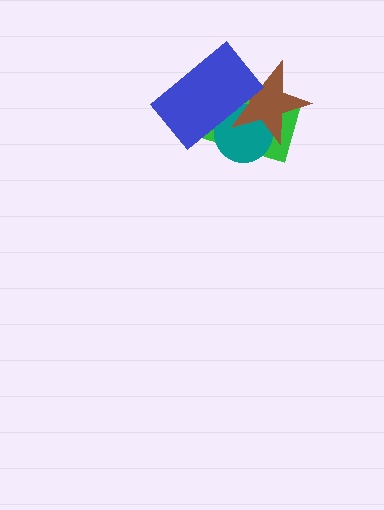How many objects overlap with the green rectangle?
3 objects overlap with the green rectangle.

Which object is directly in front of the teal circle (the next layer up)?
The brown star is directly in front of the teal circle.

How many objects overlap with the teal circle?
3 objects overlap with the teal circle.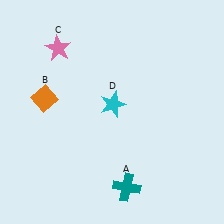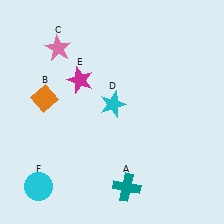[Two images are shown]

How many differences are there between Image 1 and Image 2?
There are 2 differences between the two images.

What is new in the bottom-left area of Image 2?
A cyan circle (F) was added in the bottom-left area of Image 2.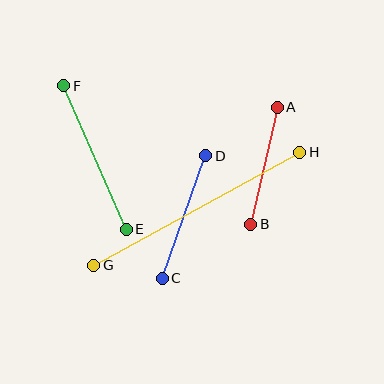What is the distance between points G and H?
The distance is approximately 235 pixels.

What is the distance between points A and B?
The distance is approximately 120 pixels.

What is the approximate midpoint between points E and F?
The midpoint is at approximately (95, 157) pixels.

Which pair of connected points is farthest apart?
Points G and H are farthest apart.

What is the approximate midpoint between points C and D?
The midpoint is at approximately (184, 217) pixels.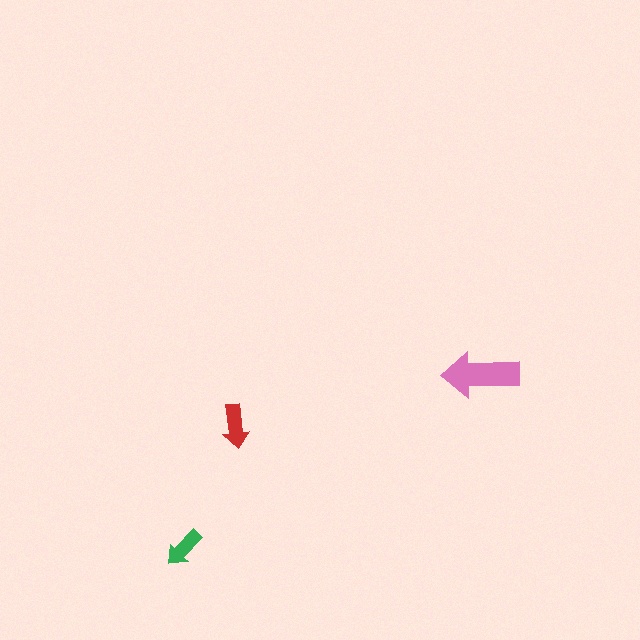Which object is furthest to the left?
The green arrow is leftmost.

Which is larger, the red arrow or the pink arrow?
The pink one.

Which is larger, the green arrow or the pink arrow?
The pink one.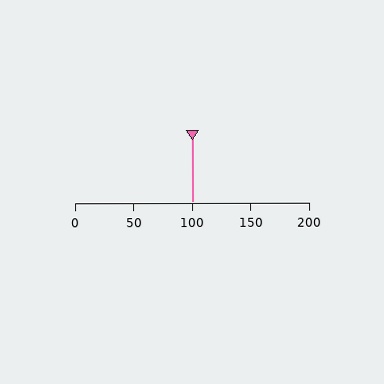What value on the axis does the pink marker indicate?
The marker indicates approximately 100.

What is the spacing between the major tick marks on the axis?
The major ticks are spaced 50 apart.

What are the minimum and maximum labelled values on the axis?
The axis runs from 0 to 200.